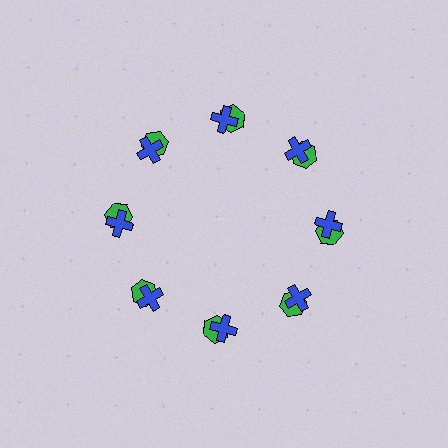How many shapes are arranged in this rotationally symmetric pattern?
There are 16 shapes, arranged in 8 groups of 2.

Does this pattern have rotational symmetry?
Yes, this pattern has 8-fold rotational symmetry. It looks the same after rotating 45 degrees around the center.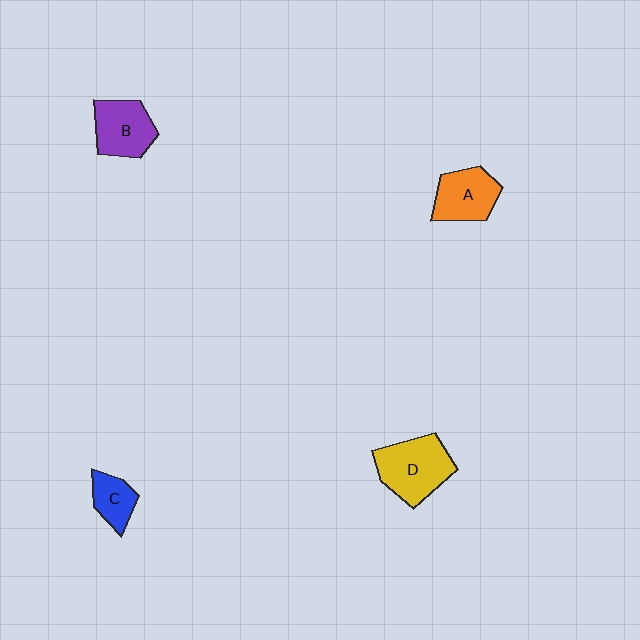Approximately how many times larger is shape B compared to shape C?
Approximately 1.6 times.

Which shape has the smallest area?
Shape C (blue).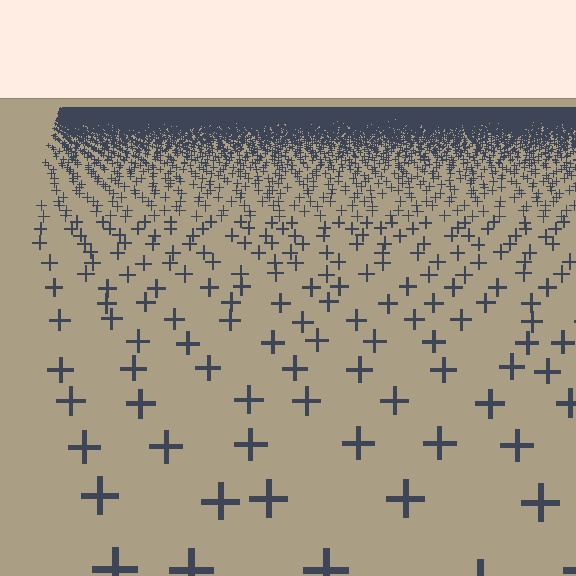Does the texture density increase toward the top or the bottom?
Density increases toward the top.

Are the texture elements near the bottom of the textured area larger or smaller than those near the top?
Larger. Near the bottom, elements are closer to the viewer and appear at a bigger on-screen size.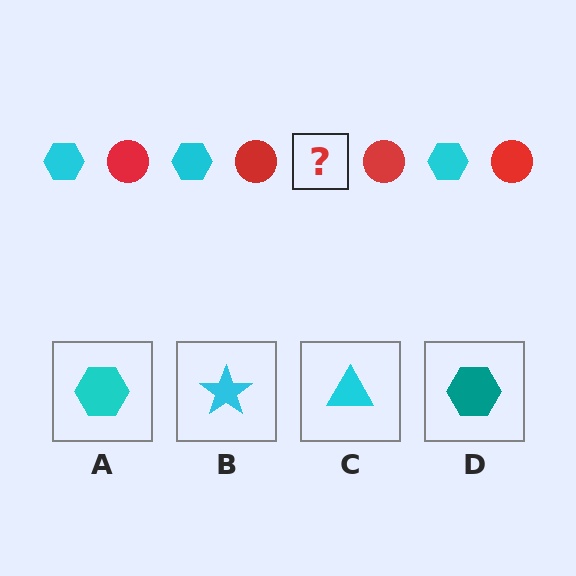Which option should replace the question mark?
Option A.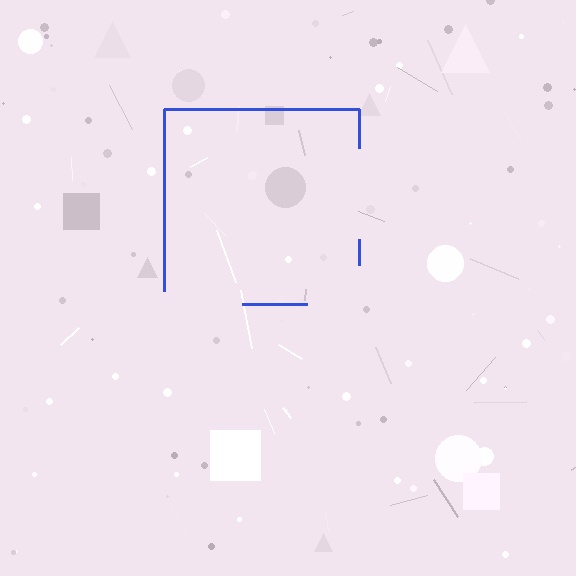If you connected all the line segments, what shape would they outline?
They would outline a square.